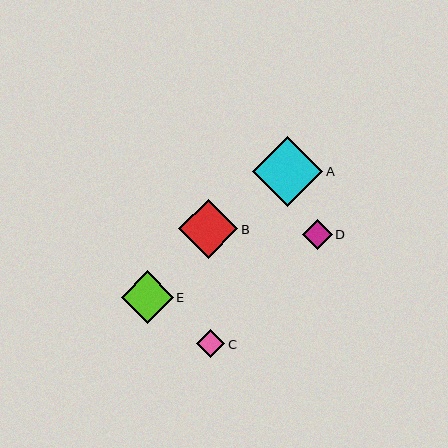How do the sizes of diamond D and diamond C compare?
Diamond D and diamond C are approximately the same size.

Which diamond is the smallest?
Diamond C is the smallest with a size of approximately 28 pixels.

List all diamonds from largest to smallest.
From largest to smallest: A, B, E, D, C.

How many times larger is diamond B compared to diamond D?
Diamond B is approximately 2.0 times the size of diamond D.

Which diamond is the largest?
Diamond A is the largest with a size of approximately 70 pixels.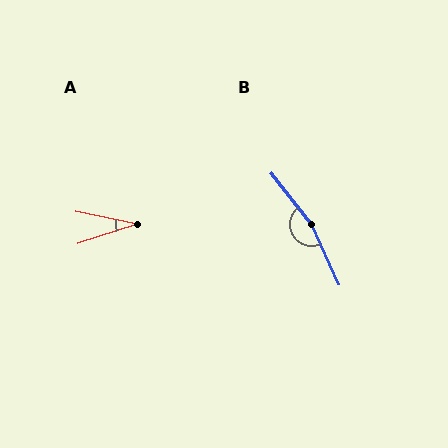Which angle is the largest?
B, at approximately 166 degrees.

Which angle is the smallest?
A, at approximately 30 degrees.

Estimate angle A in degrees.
Approximately 30 degrees.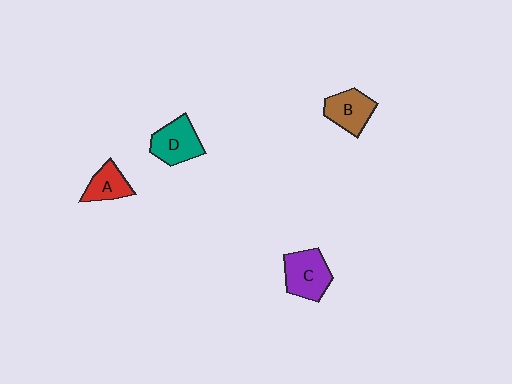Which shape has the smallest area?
Shape A (red).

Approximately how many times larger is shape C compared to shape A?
Approximately 1.5 times.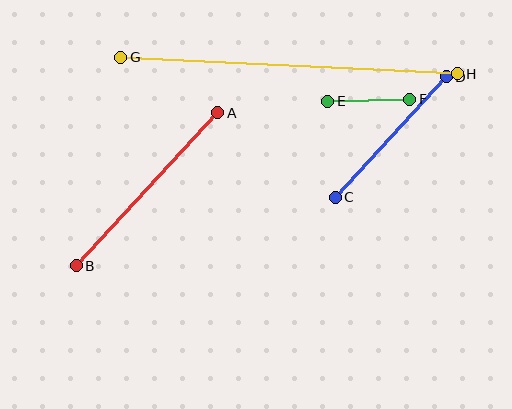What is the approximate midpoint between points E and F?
The midpoint is at approximately (369, 100) pixels.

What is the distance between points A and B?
The distance is approximately 208 pixels.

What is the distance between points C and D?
The distance is approximately 164 pixels.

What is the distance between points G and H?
The distance is approximately 337 pixels.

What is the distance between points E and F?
The distance is approximately 82 pixels.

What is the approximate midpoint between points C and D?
The midpoint is at approximately (391, 137) pixels.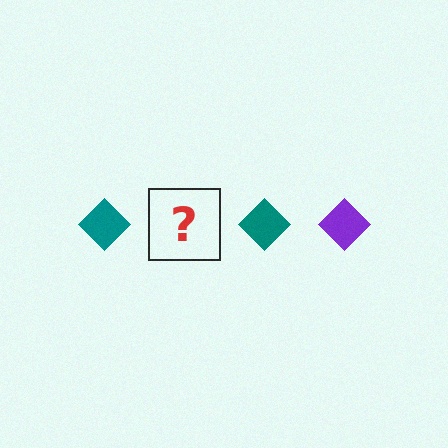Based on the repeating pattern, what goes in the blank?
The blank should be a purple diamond.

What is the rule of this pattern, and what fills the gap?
The rule is that the pattern cycles through teal, purple diamonds. The gap should be filled with a purple diamond.